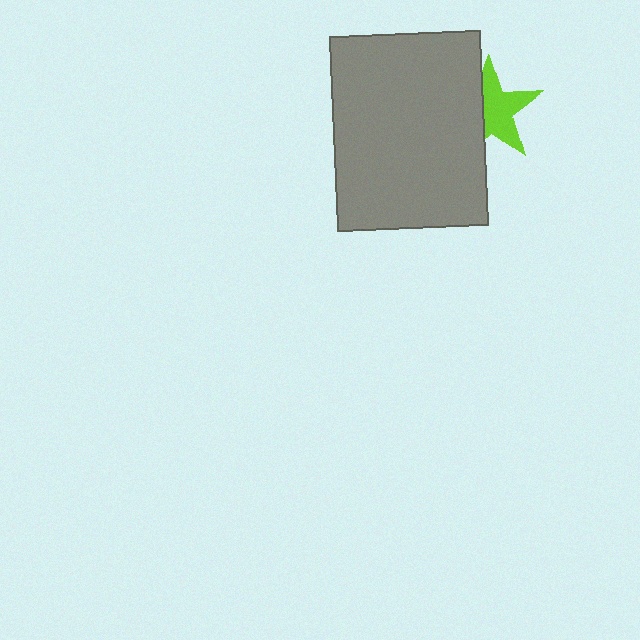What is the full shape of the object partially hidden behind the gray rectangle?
The partially hidden object is a lime star.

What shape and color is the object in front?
The object in front is a gray rectangle.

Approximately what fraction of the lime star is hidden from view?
Roughly 40% of the lime star is hidden behind the gray rectangle.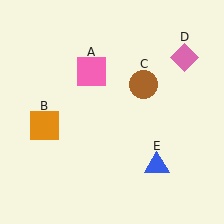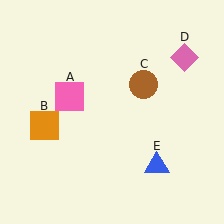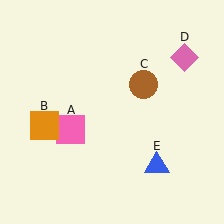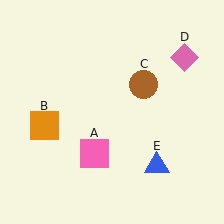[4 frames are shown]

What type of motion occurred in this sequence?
The pink square (object A) rotated counterclockwise around the center of the scene.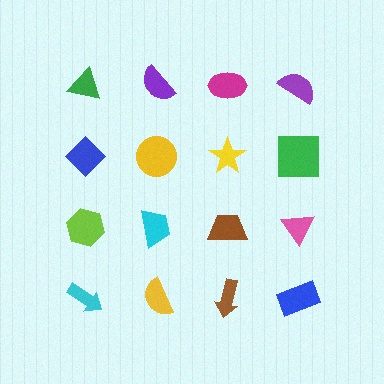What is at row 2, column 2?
A yellow circle.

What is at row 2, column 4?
A green square.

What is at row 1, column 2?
A purple semicircle.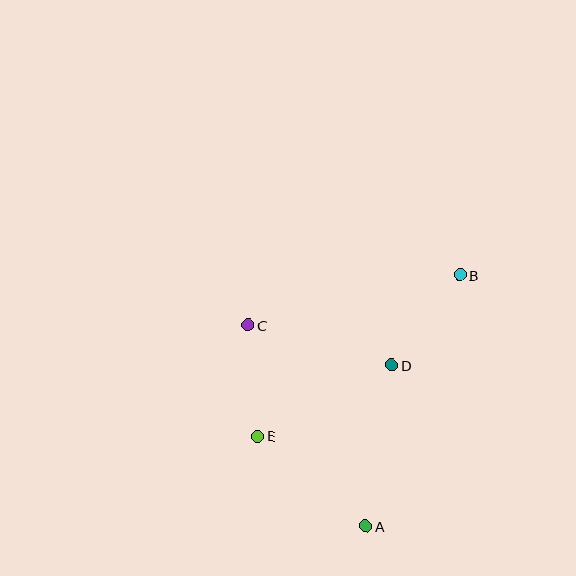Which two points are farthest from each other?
Points A and B are farthest from each other.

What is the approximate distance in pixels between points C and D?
The distance between C and D is approximately 149 pixels.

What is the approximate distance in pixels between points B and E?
The distance between B and E is approximately 259 pixels.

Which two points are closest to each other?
Points C and E are closest to each other.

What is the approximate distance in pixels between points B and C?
The distance between B and C is approximately 218 pixels.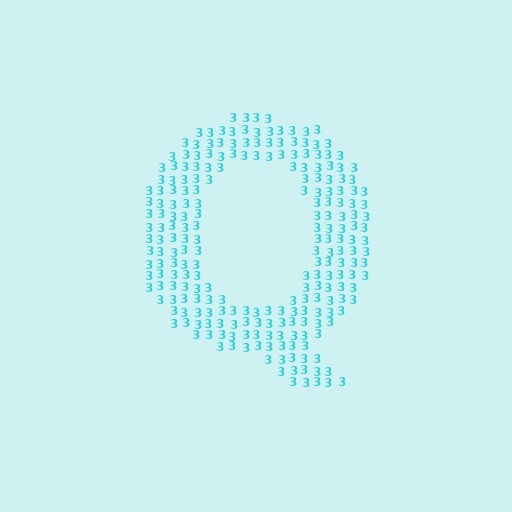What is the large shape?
The large shape is the letter Q.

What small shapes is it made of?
It is made of small digit 3's.